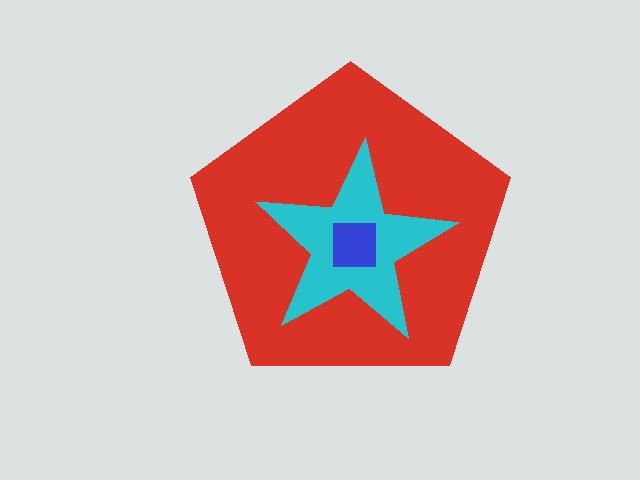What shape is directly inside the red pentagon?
The cyan star.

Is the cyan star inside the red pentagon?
Yes.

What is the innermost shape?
The blue square.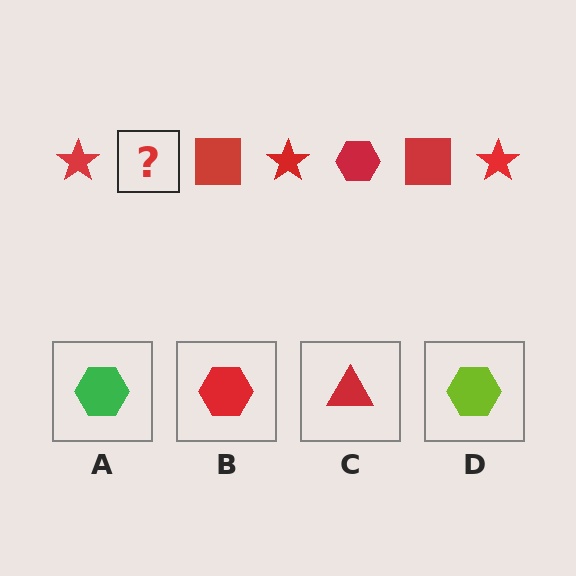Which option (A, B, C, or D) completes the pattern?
B.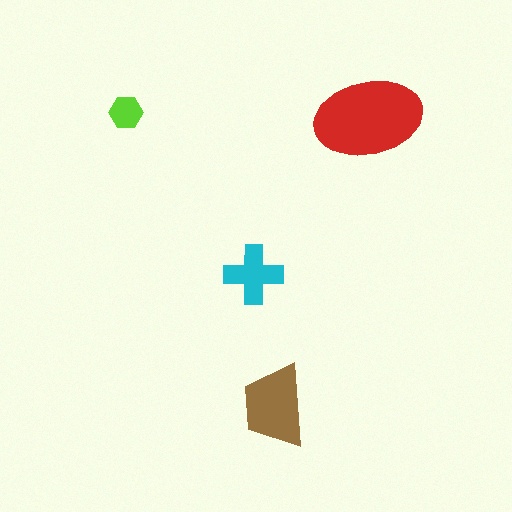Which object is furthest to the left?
The lime hexagon is leftmost.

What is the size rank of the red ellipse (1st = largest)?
1st.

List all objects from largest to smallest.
The red ellipse, the brown trapezoid, the cyan cross, the lime hexagon.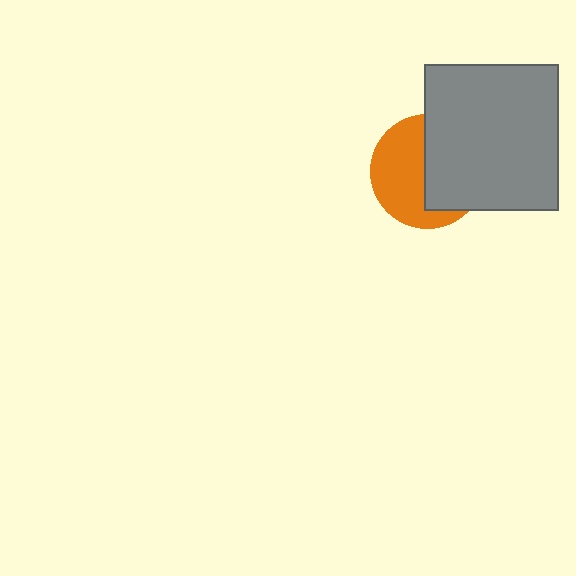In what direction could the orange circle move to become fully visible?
The orange circle could move left. That would shift it out from behind the gray rectangle entirely.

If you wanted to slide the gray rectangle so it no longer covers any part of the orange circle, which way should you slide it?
Slide it right — that is the most direct way to separate the two shapes.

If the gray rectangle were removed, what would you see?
You would see the complete orange circle.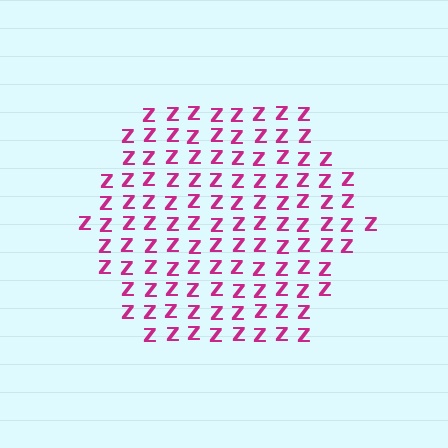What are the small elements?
The small elements are letter Z's.